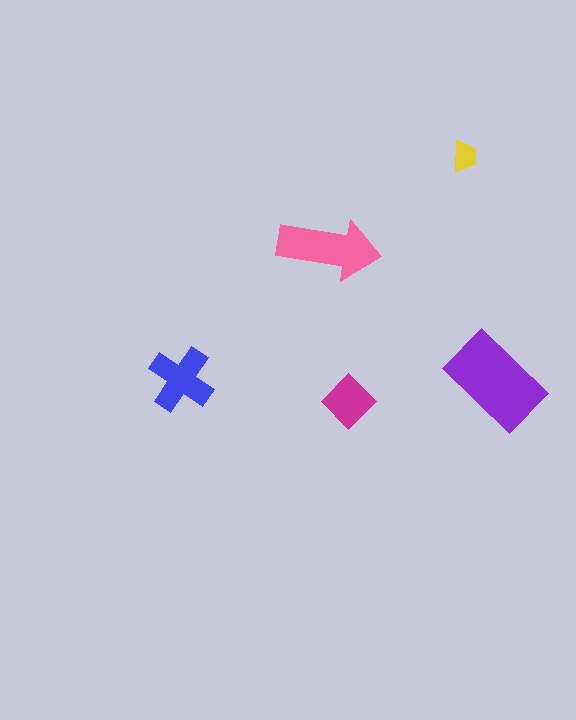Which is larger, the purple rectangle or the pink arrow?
The purple rectangle.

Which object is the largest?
The purple rectangle.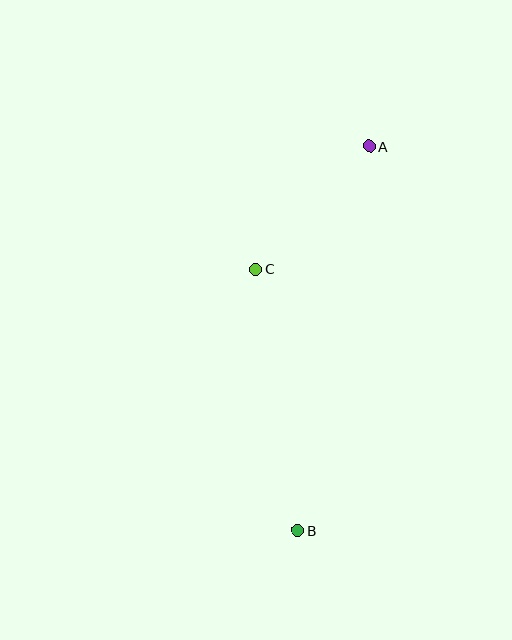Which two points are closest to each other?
Points A and C are closest to each other.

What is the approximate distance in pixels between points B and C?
The distance between B and C is approximately 265 pixels.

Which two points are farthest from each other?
Points A and B are farthest from each other.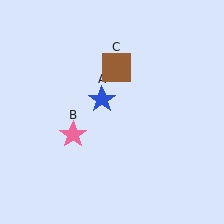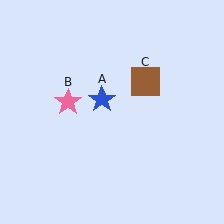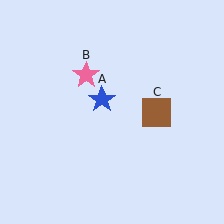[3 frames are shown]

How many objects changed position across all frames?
2 objects changed position: pink star (object B), brown square (object C).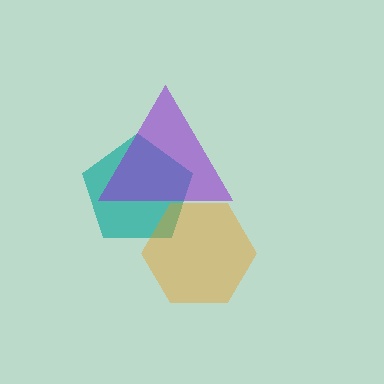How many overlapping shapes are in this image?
There are 3 overlapping shapes in the image.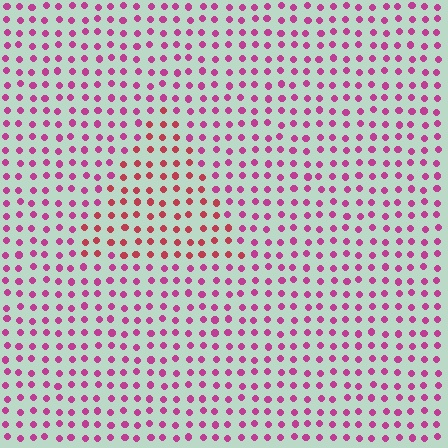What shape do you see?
I see a triangle.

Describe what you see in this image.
The image is filled with small magenta elements in a uniform arrangement. A triangle-shaped region is visible where the elements are tinted to a slightly different hue, forming a subtle color boundary.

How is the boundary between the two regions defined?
The boundary is defined purely by a slight shift in hue (about 31 degrees). Spacing, size, and orientation are identical on both sides.